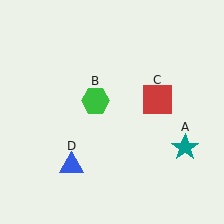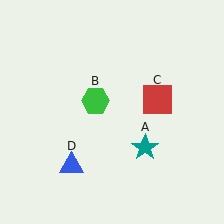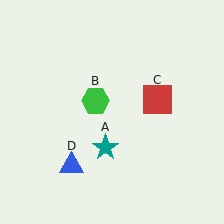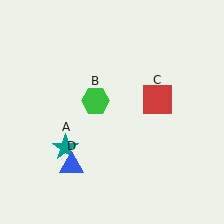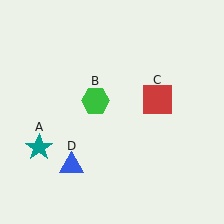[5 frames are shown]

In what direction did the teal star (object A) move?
The teal star (object A) moved left.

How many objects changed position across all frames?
1 object changed position: teal star (object A).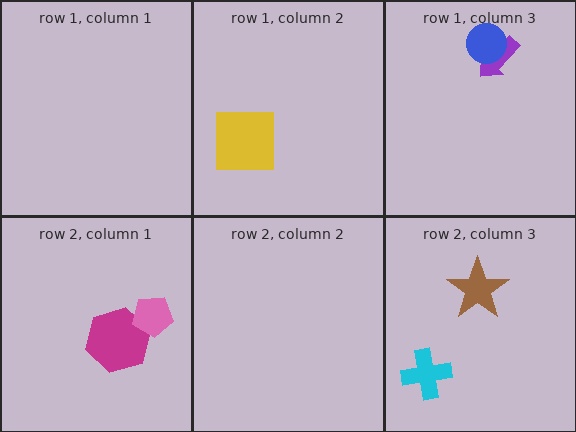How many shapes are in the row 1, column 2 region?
1.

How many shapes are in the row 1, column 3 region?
2.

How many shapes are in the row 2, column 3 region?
2.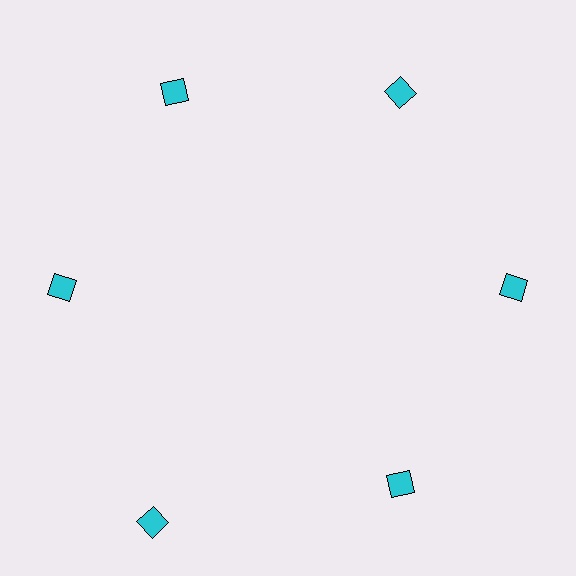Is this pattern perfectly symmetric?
No. The 6 cyan squares are arranged in a ring, but one element near the 7 o'clock position is pushed outward from the center, breaking the 6-fold rotational symmetry.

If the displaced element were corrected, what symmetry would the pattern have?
It would have 6-fold rotational symmetry — the pattern would map onto itself every 60 degrees.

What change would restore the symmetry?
The symmetry would be restored by moving it inward, back onto the ring so that all 6 squares sit at equal angles and equal distance from the center.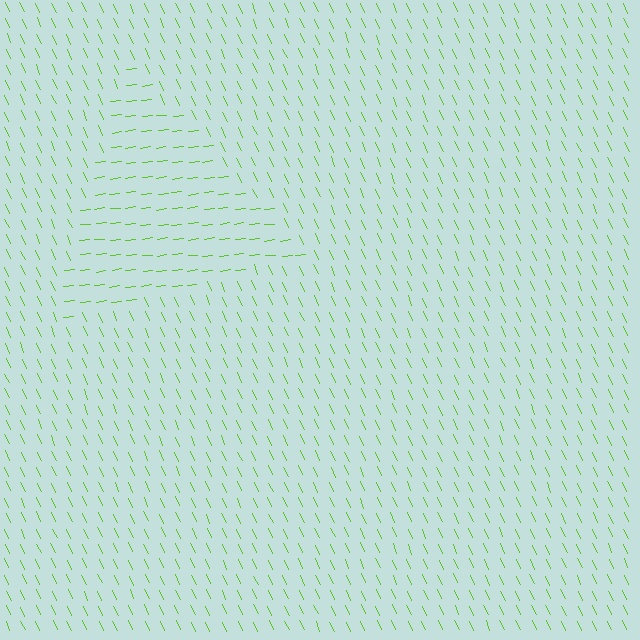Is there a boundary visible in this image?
Yes, there is a texture boundary formed by a change in line orientation.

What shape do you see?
I see a triangle.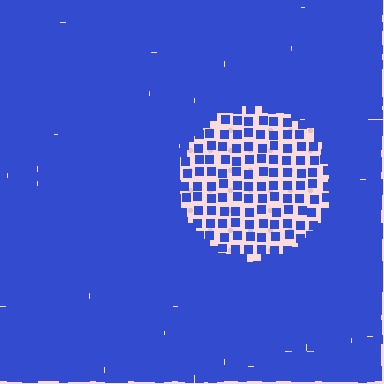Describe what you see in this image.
The image contains small blue elements arranged at two different densities. A circle-shaped region is visible where the elements are less densely packed than the surrounding area.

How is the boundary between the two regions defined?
The boundary is defined by a change in element density (approximately 2.9x ratio). All elements are the same color, size, and shape.